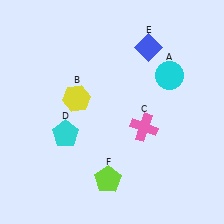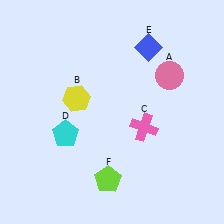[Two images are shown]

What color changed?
The circle (A) changed from cyan in Image 1 to pink in Image 2.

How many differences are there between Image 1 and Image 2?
There is 1 difference between the two images.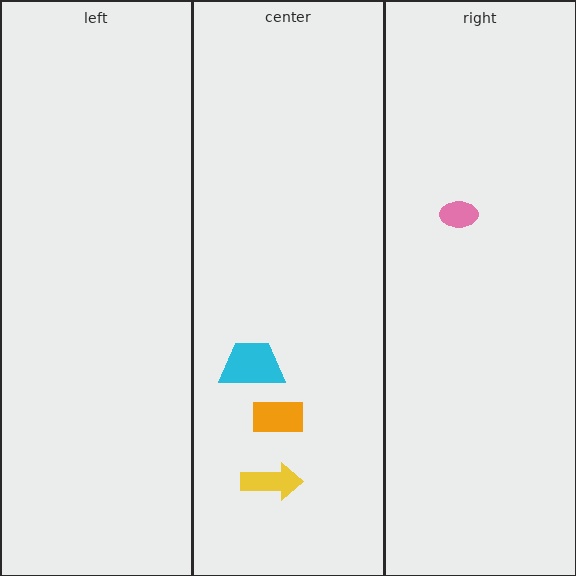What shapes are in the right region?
The pink ellipse.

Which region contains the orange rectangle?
The center region.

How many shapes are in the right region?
1.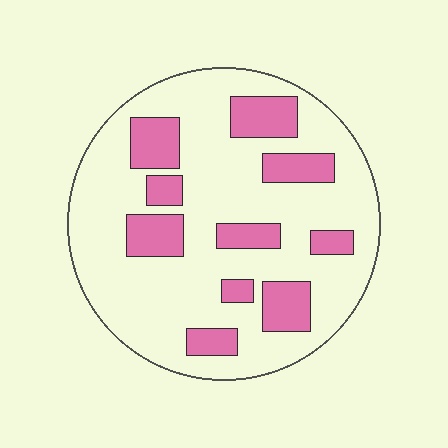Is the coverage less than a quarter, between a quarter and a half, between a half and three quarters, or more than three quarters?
Less than a quarter.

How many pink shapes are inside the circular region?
10.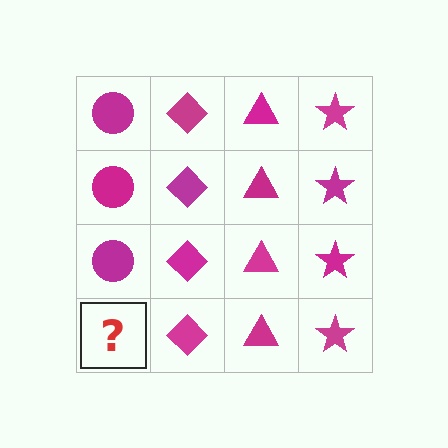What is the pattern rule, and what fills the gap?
The rule is that each column has a consistent shape. The gap should be filled with a magenta circle.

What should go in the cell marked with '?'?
The missing cell should contain a magenta circle.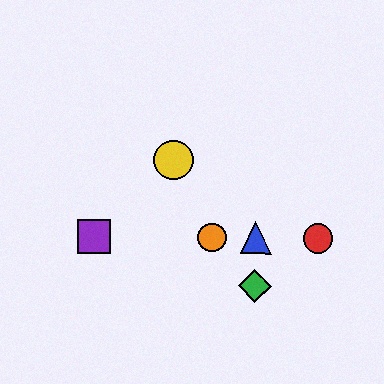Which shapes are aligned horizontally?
The red circle, the blue triangle, the purple square, the orange circle are aligned horizontally.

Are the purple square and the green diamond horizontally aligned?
No, the purple square is at y≈237 and the green diamond is at y≈286.